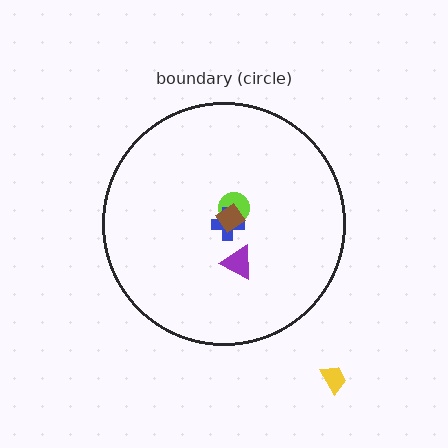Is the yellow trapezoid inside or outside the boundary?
Outside.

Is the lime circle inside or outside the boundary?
Inside.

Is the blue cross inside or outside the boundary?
Inside.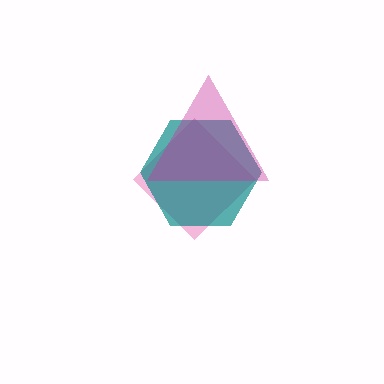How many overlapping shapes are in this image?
There are 3 overlapping shapes in the image.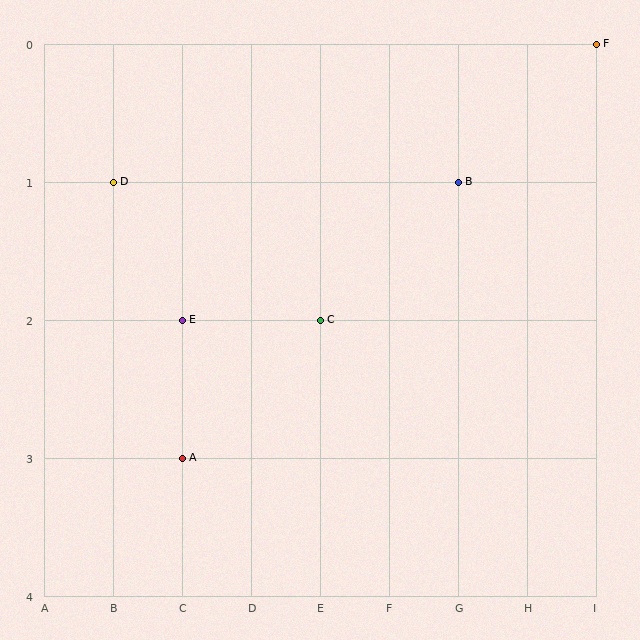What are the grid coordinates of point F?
Point F is at grid coordinates (I, 0).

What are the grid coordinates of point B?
Point B is at grid coordinates (G, 1).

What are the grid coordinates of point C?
Point C is at grid coordinates (E, 2).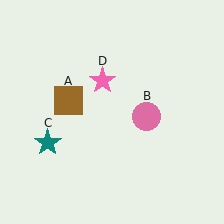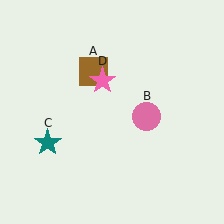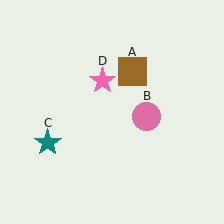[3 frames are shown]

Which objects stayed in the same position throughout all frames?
Pink circle (object B) and teal star (object C) and pink star (object D) remained stationary.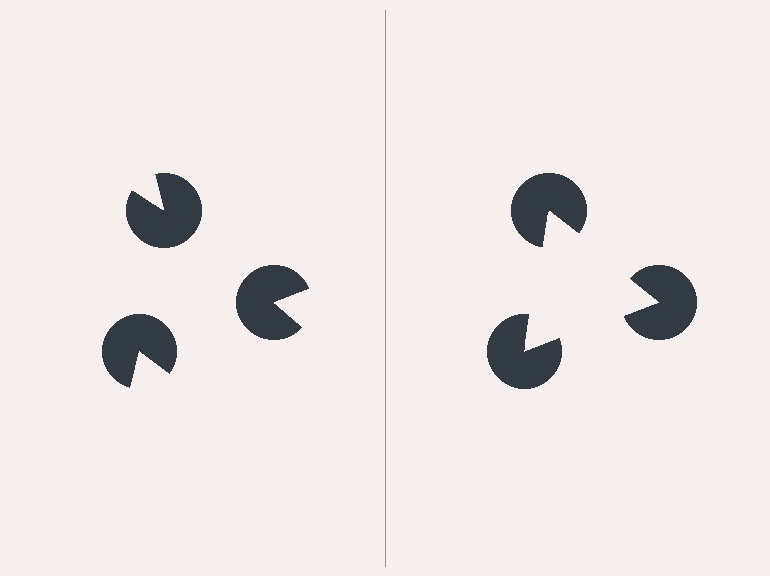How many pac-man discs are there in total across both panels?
6 — 3 on each side.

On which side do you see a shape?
An illusory triangle appears on the right side. On the left side the wedge cuts are rotated, so no coherent shape forms.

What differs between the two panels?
The pac-man discs are positioned identically on both sides; only the wedge orientations differ. On the right they align to a triangle; on the left they are misaligned.